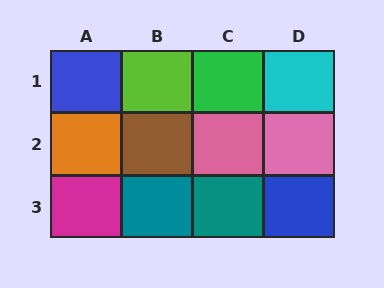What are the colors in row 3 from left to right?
Magenta, teal, teal, blue.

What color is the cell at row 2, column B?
Brown.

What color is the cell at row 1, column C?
Green.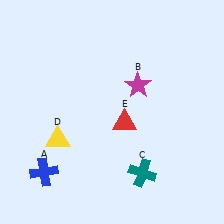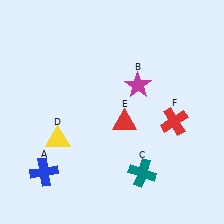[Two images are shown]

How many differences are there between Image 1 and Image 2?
There is 1 difference between the two images.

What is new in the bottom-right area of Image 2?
A red cross (F) was added in the bottom-right area of Image 2.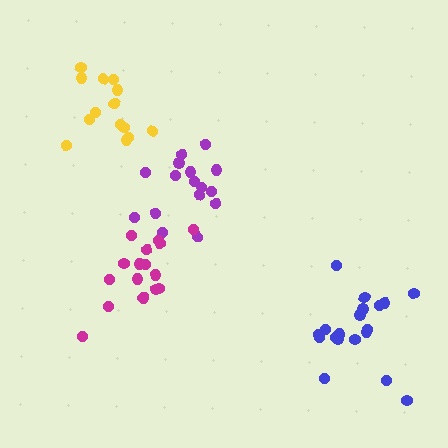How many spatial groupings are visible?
There are 4 spatial groupings.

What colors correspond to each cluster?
The clusters are colored: purple, yellow, magenta, blue.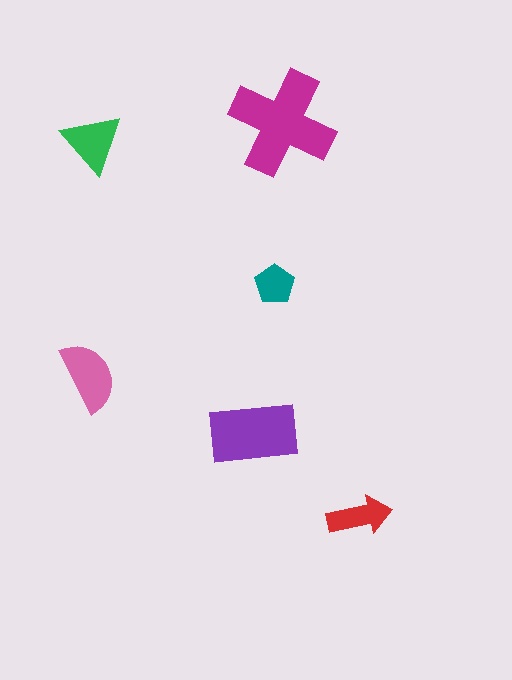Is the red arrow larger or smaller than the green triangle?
Smaller.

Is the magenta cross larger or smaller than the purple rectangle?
Larger.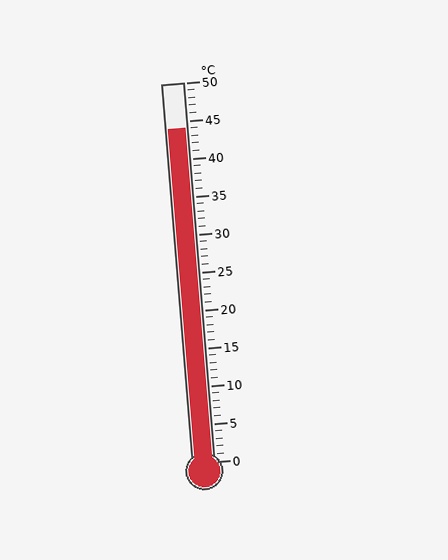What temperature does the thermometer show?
The thermometer shows approximately 44°C.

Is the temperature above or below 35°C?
The temperature is above 35°C.